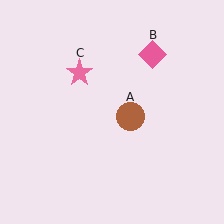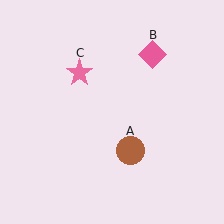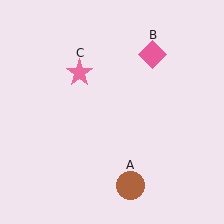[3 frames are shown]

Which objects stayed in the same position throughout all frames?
Pink diamond (object B) and pink star (object C) remained stationary.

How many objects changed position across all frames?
1 object changed position: brown circle (object A).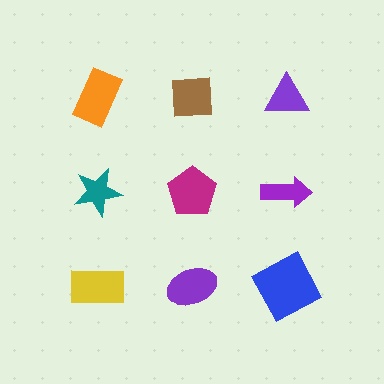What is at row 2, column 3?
A purple arrow.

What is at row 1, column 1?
An orange rectangle.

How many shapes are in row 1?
3 shapes.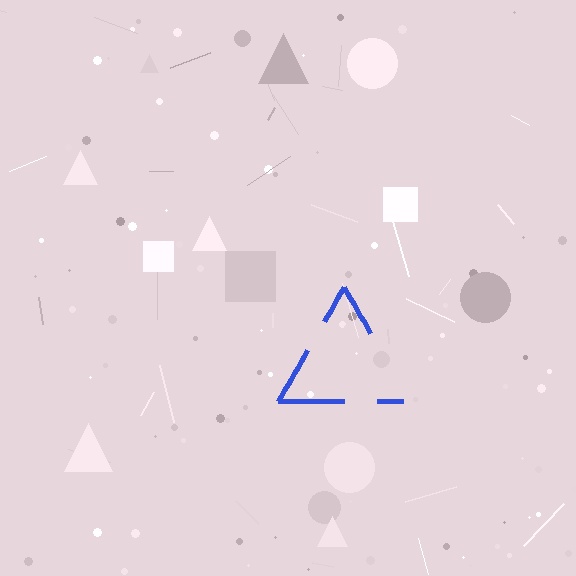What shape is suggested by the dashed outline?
The dashed outline suggests a triangle.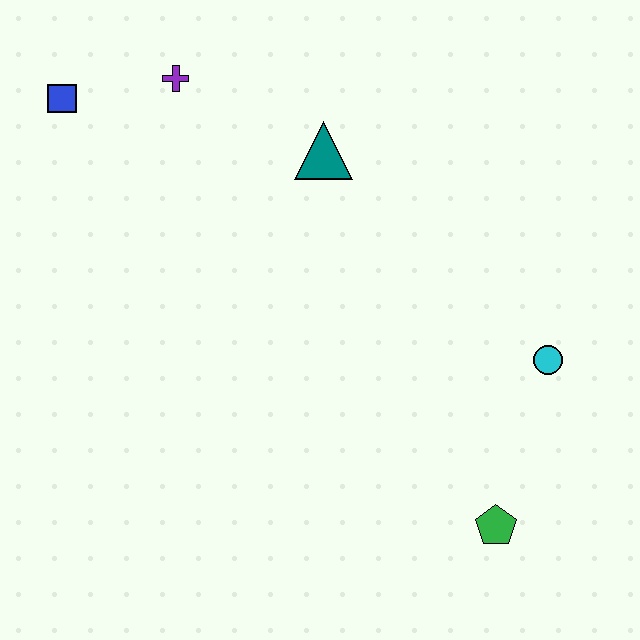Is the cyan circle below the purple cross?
Yes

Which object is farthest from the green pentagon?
The blue square is farthest from the green pentagon.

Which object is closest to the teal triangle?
The purple cross is closest to the teal triangle.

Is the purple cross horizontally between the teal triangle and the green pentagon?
No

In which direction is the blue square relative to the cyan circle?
The blue square is to the left of the cyan circle.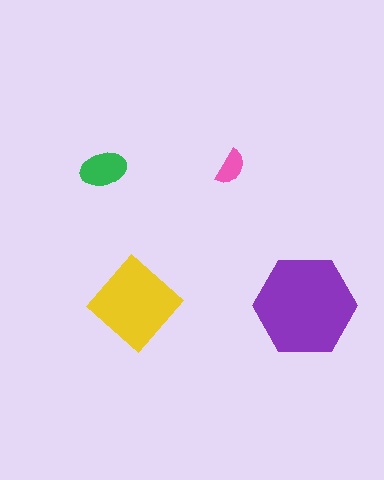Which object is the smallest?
The pink semicircle.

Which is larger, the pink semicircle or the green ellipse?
The green ellipse.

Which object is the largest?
The purple hexagon.